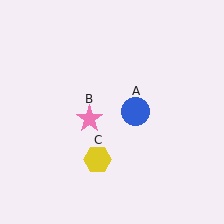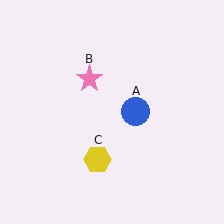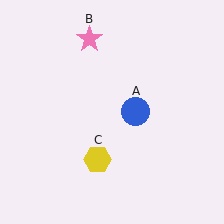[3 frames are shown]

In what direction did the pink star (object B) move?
The pink star (object B) moved up.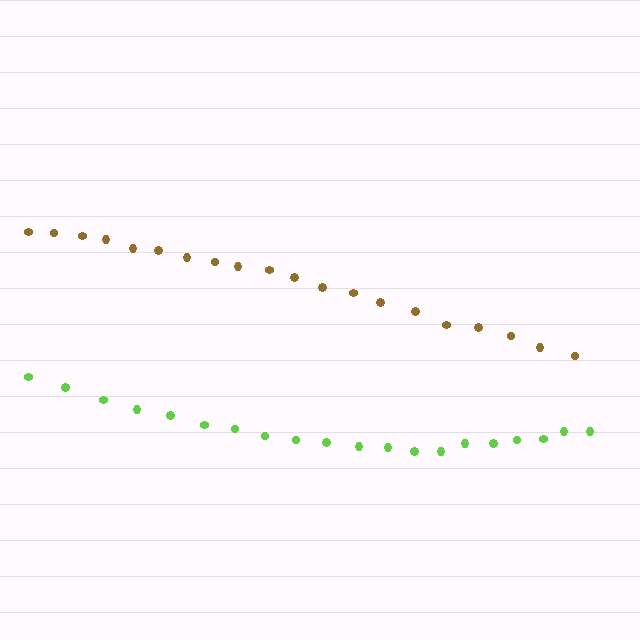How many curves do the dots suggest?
There are 2 distinct paths.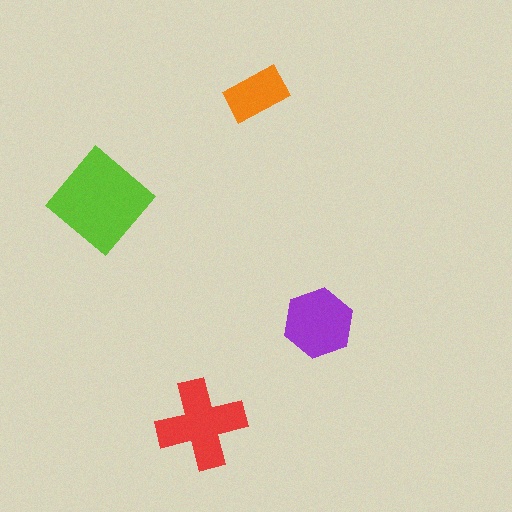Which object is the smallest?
The orange rectangle.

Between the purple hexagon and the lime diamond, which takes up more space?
The lime diamond.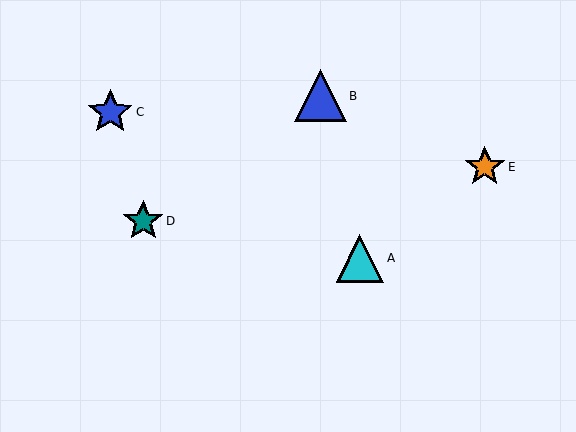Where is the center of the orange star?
The center of the orange star is at (485, 167).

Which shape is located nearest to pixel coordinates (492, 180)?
The orange star (labeled E) at (485, 167) is nearest to that location.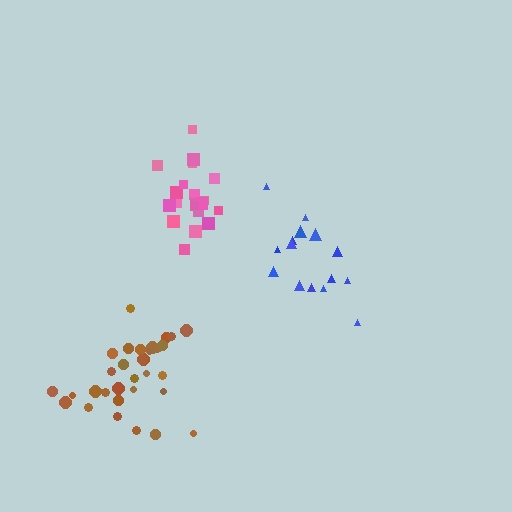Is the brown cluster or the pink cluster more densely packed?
Pink.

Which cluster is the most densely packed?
Pink.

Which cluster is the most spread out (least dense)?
Brown.